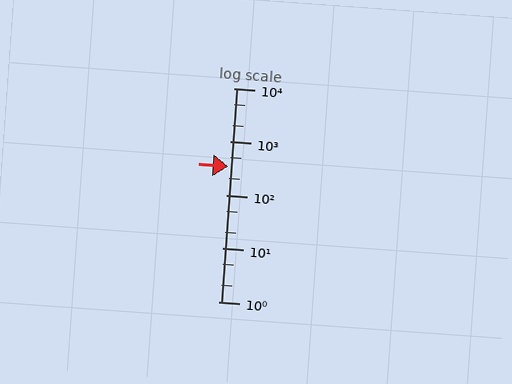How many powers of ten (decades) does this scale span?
The scale spans 4 decades, from 1 to 10000.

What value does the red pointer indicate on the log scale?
The pointer indicates approximately 340.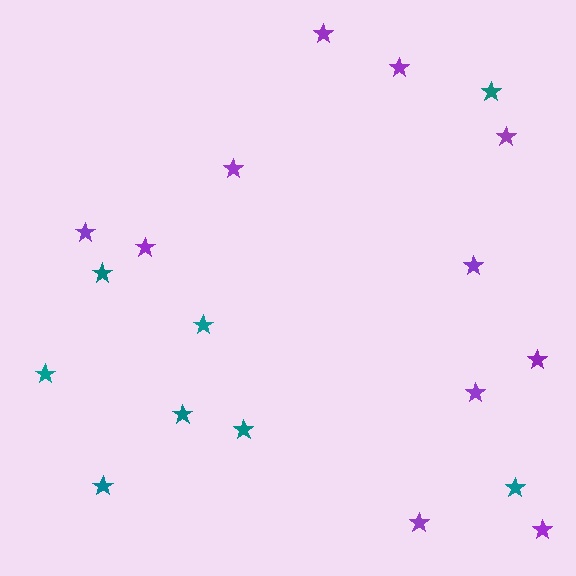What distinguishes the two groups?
There are 2 groups: one group of teal stars (8) and one group of purple stars (11).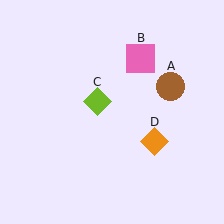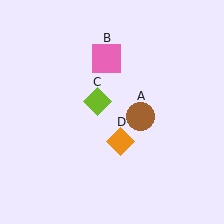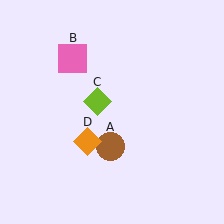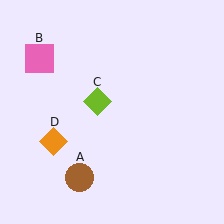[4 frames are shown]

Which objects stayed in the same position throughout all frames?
Lime diamond (object C) remained stationary.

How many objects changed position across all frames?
3 objects changed position: brown circle (object A), pink square (object B), orange diamond (object D).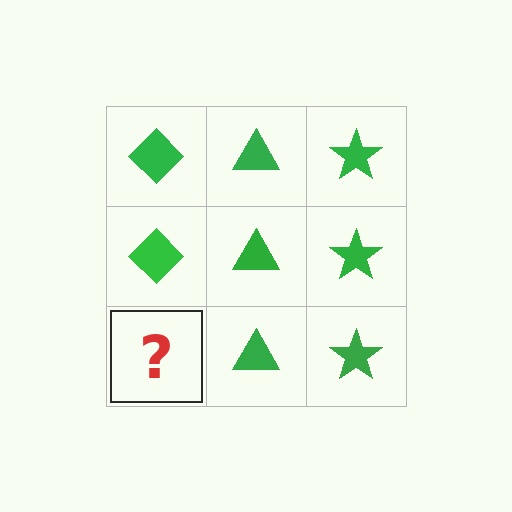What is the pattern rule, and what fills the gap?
The rule is that each column has a consistent shape. The gap should be filled with a green diamond.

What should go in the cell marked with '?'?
The missing cell should contain a green diamond.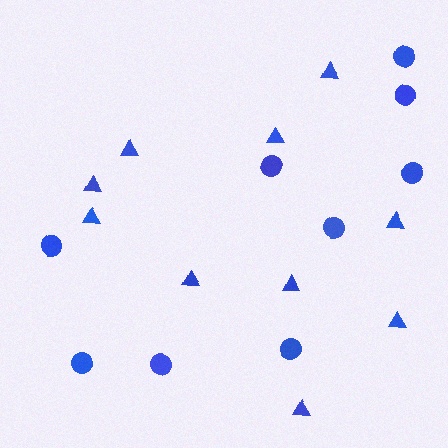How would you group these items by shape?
There are 2 groups: one group of circles (9) and one group of triangles (10).